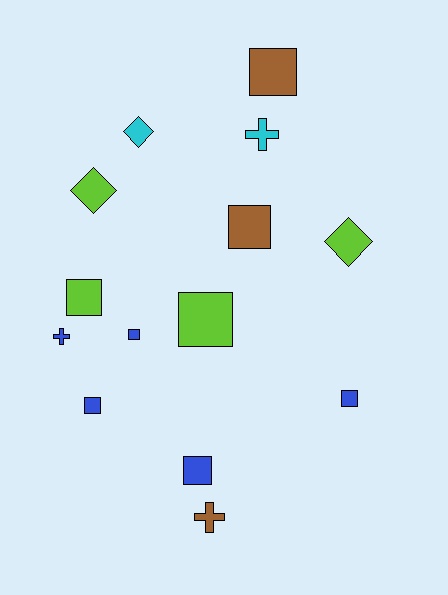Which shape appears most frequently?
Square, with 8 objects.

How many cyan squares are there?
There are no cyan squares.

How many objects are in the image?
There are 14 objects.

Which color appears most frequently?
Blue, with 5 objects.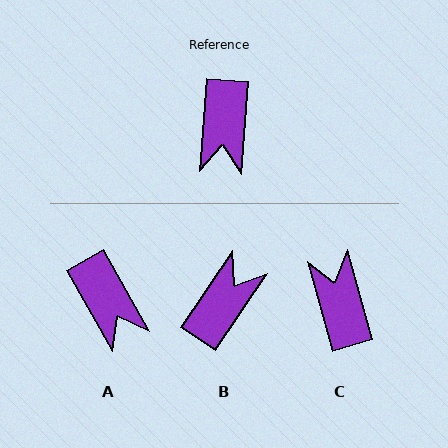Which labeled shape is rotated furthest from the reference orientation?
C, about 160 degrees away.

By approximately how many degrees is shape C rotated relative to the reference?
Approximately 160 degrees clockwise.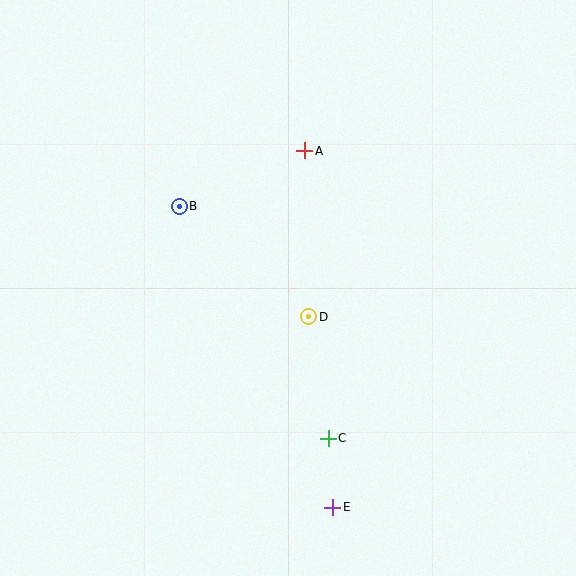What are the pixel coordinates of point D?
Point D is at (309, 317).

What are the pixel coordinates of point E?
Point E is at (333, 507).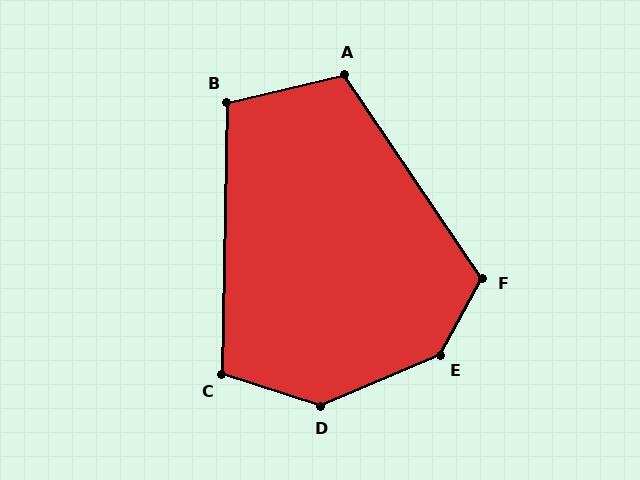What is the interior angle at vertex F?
Approximately 117 degrees (obtuse).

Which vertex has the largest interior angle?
E, at approximately 142 degrees.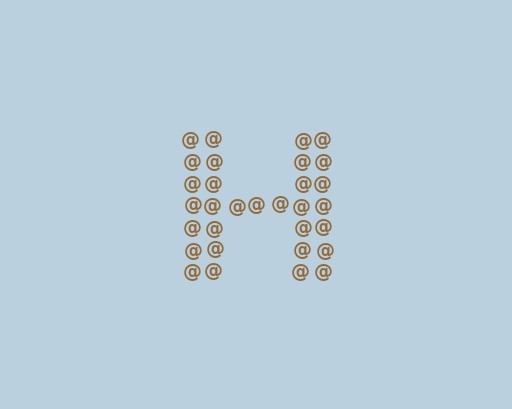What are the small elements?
The small elements are at signs.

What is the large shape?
The large shape is the letter H.